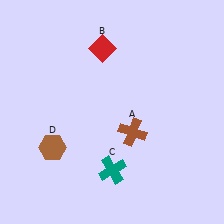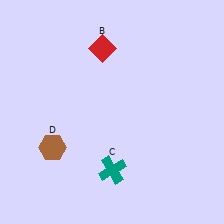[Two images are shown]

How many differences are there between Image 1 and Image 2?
There is 1 difference between the two images.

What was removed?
The brown cross (A) was removed in Image 2.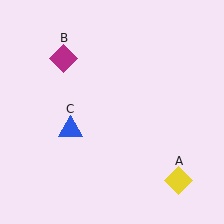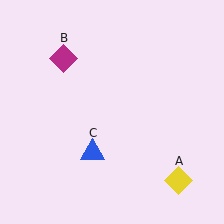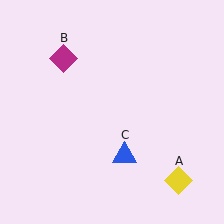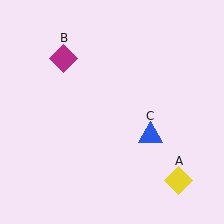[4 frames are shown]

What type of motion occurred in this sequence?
The blue triangle (object C) rotated counterclockwise around the center of the scene.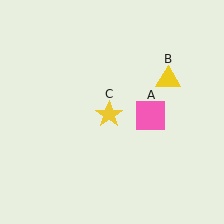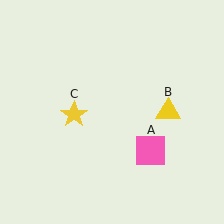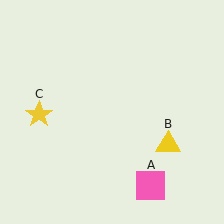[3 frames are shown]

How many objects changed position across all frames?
3 objects changed position: pink square (object A), yellow triangle (object B), yellow star (object C).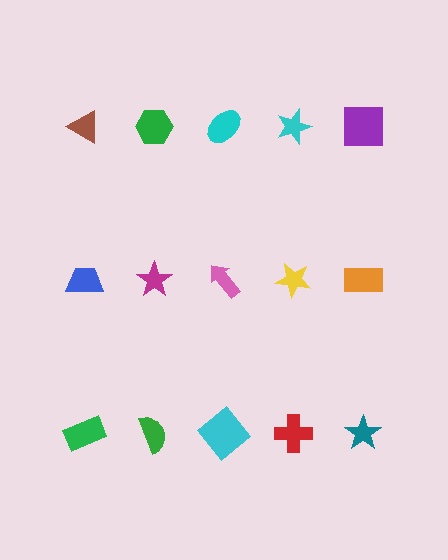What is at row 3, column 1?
A green rectangle.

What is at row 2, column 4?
A yellow star.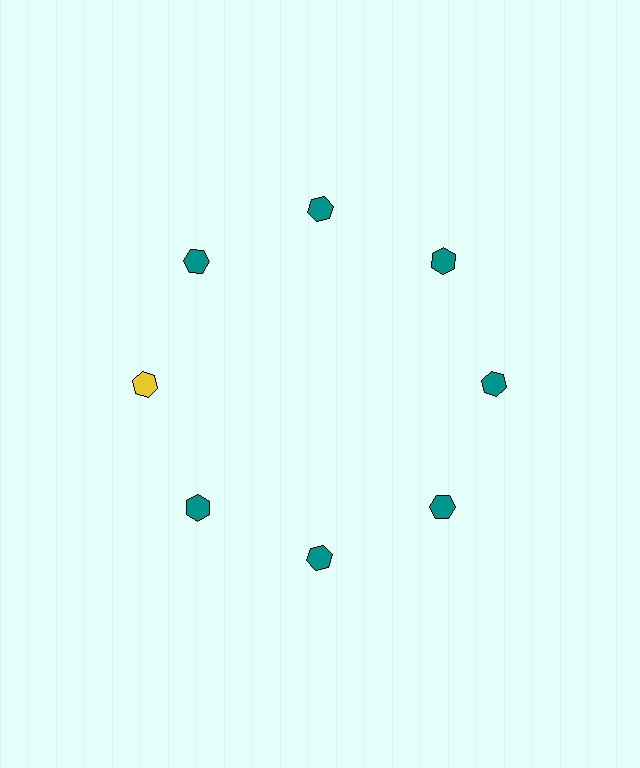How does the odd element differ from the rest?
It has a different color: yellow instead of teal.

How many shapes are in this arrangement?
There are 8 shapes arranged in a ring pattern.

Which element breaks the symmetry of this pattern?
The yellow hexagon at roughly the 9 o'clock position breaks the symmetry. All other shapes are teal hexagons.